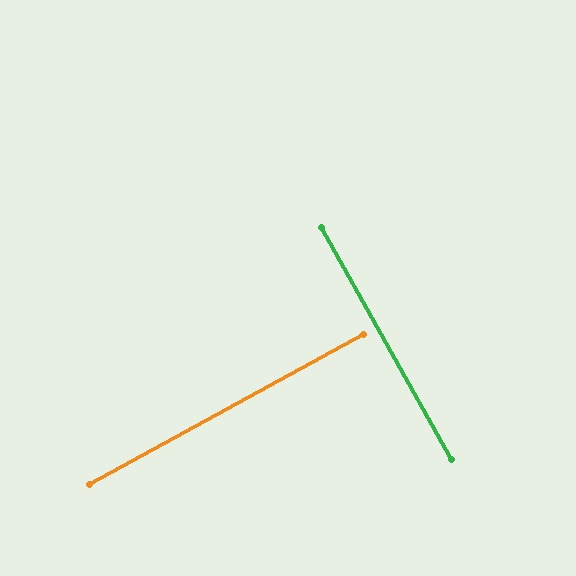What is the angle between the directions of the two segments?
Approximately 89 degrees.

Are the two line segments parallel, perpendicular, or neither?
Perpendicular — they meet at approximately 89°.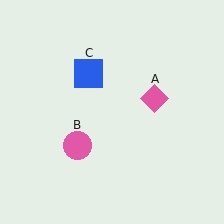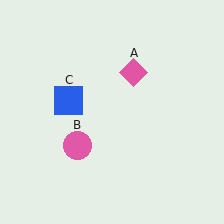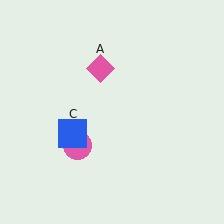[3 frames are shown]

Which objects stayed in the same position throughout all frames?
Pink circle (object B) remained stationary.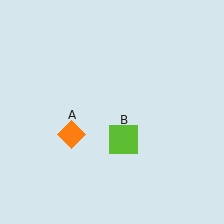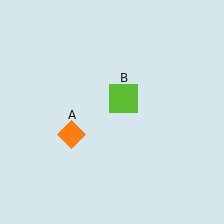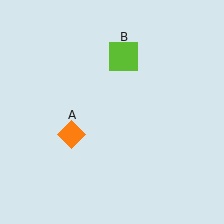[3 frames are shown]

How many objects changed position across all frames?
1 object changed position: lime square (object B).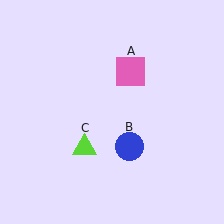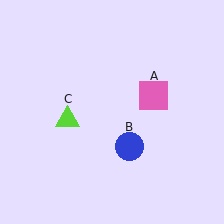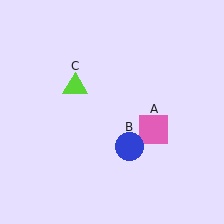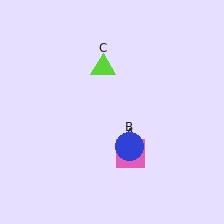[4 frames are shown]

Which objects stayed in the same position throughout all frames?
Blue circle (object B) remained stationary.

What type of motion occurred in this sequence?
The pink square (object A), lime triangle (object C) rotated clockwise around the center of the scene.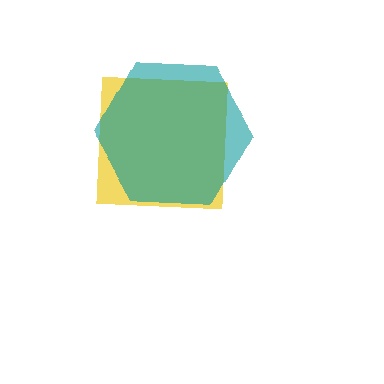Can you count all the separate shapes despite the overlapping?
Yes, there are 2 separate shapes.